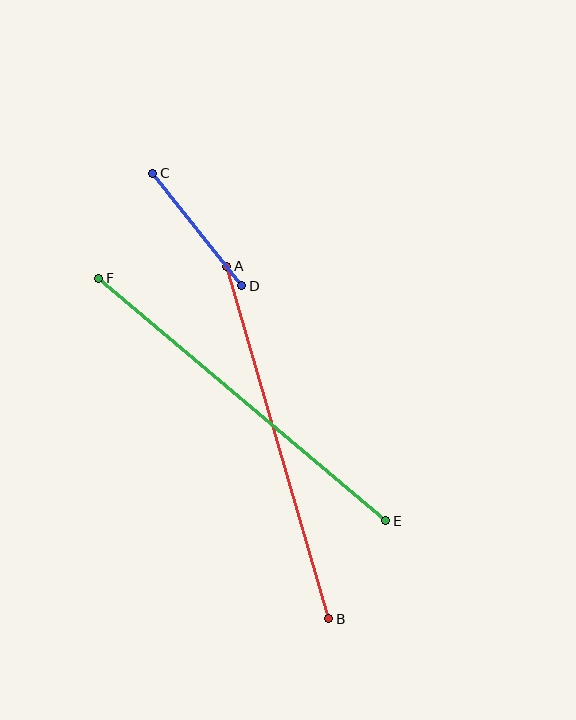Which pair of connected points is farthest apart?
Points E and F are farthest apart.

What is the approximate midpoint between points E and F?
The midpoint is at approximately (242, 400) pixels.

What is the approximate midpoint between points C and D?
The midpoint is at approximately (197, 229) pixels.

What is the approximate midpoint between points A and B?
The midpoint is at approximately (278, 442) pixels.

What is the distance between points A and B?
The distance is approximately 367 pixels.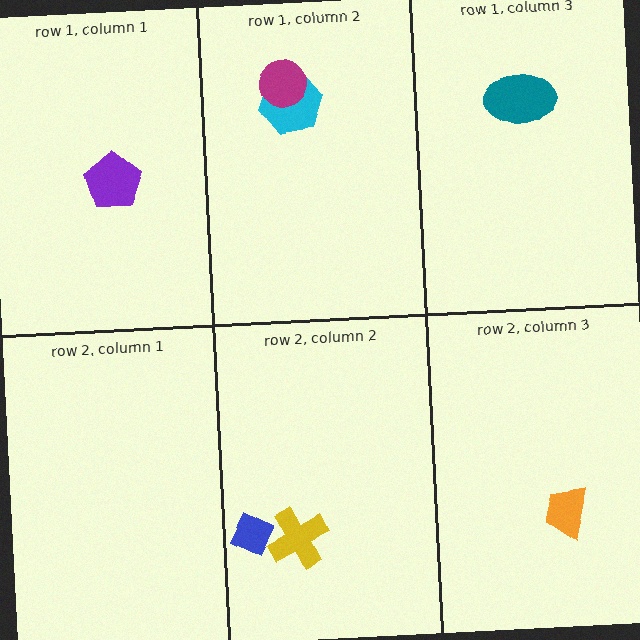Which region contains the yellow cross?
The row 2, column 2 region.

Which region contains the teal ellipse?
The row 1, column 3 region.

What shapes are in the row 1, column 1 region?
The purple pentagon.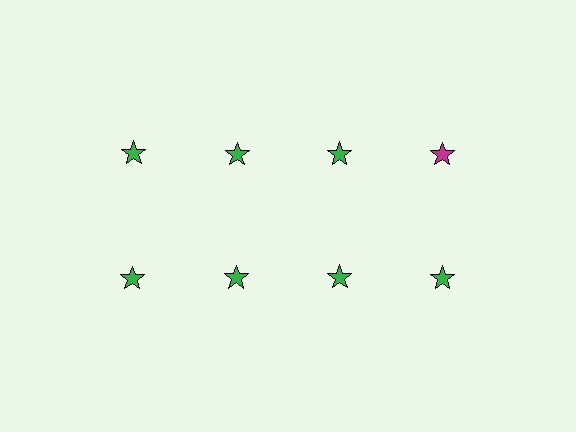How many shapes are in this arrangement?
There are 8 shapes arranged in a grid pattern.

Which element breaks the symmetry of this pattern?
The magenta star in the top row, second from right column breaks the symmetry. All other shapes are green stars.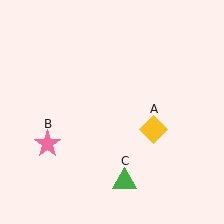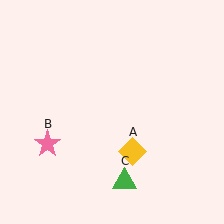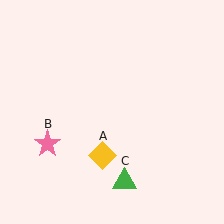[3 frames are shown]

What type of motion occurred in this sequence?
The yellow diamond (object A) rotated clockwise around the center of the scene.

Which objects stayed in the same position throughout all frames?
Pink star (object B) and green triangle (object C) remained stationary.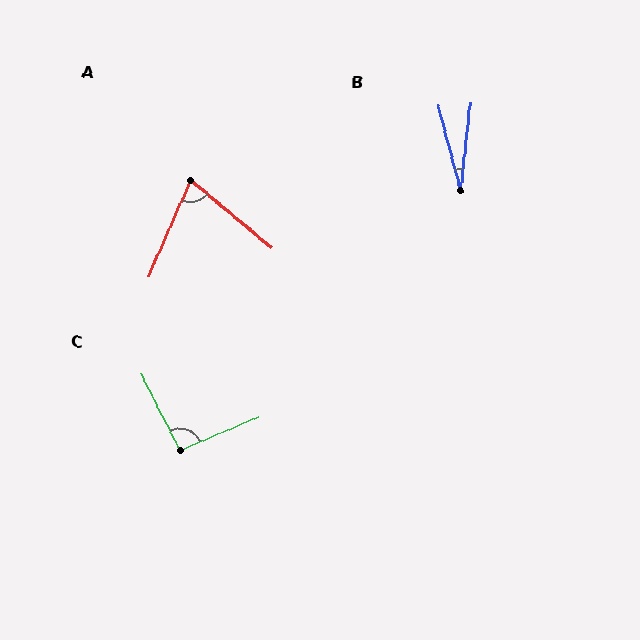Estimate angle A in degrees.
Approximately 73 degrees.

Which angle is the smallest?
B, at approximately 21 degrees.